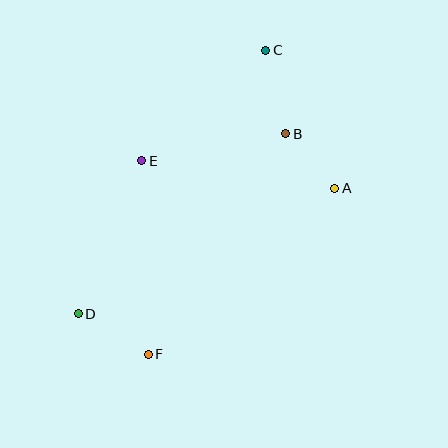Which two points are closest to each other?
Points A and B are closest to each other.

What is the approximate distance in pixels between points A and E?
The distance between A and E is approximately 195 pixels.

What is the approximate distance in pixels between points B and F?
The distance between B and F is approximately 260 pixels.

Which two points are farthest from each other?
Points C and F are farthest from each other.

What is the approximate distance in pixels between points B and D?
The distance between B and D is approximately 274 pixels.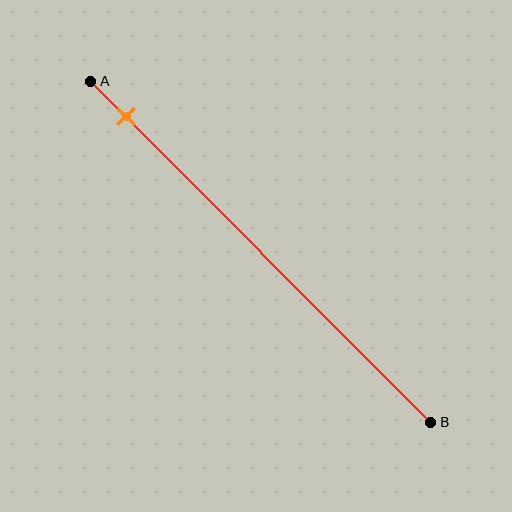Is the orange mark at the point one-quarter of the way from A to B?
No, the mark is at about 10% from A, not at the 25% one-quarter point.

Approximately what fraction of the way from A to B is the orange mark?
The orange mark is approximately 10% of the way from A to B.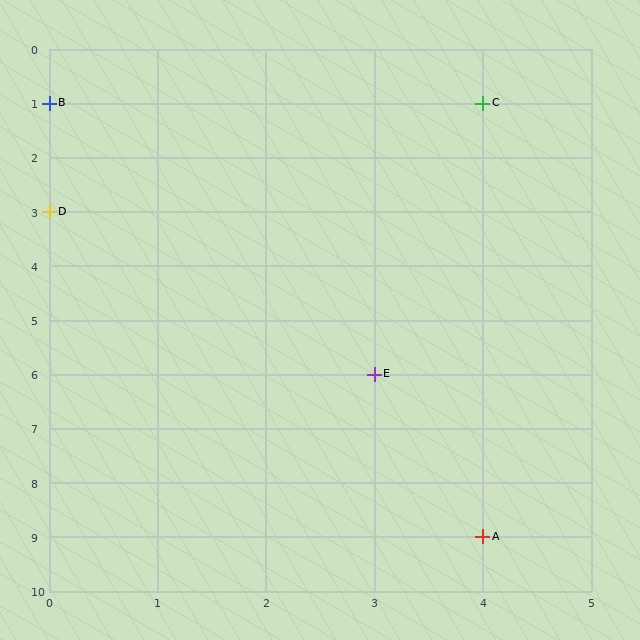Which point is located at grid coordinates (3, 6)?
Point E is at (3, 6).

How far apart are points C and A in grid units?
Points C and A are 8 rows apart.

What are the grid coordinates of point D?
Point D is at grid coordinates (0, 3).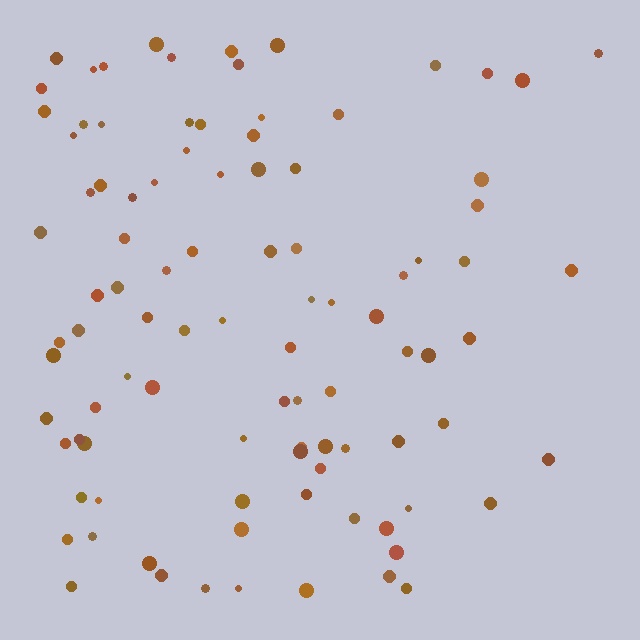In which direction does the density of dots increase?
From right to left, with the left side densest.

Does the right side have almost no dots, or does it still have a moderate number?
Still a moderate number, just noticeably fewer than the left.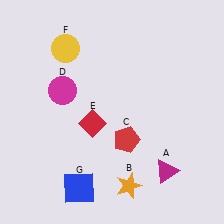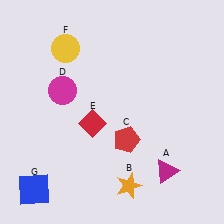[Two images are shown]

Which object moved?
The blue square (G) moved left.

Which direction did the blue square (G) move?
The blue square (G) moved left.